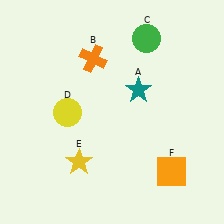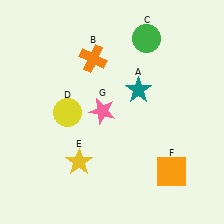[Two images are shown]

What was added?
A pink star (G) was added in Image 2.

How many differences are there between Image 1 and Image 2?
There is 1 difference between the two images.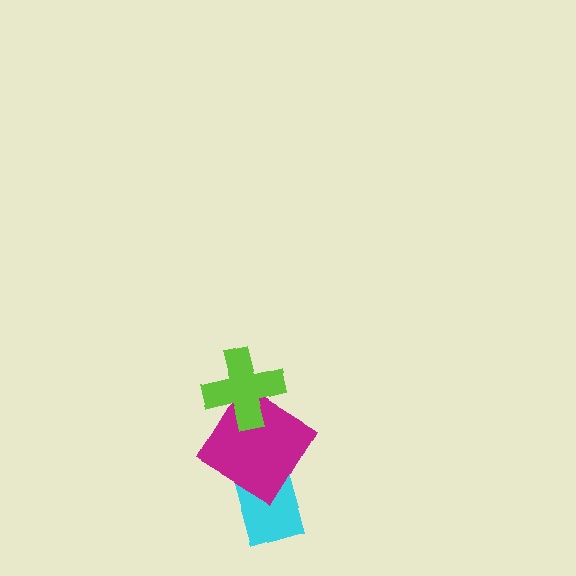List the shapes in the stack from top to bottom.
From top to bottom: the lime cross, the magenta diamond, the cyan rectangle.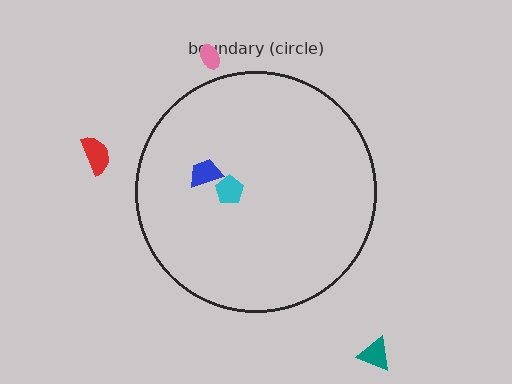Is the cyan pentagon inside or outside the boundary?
Inside.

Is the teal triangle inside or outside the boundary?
Outside.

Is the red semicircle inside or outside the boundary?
Outside.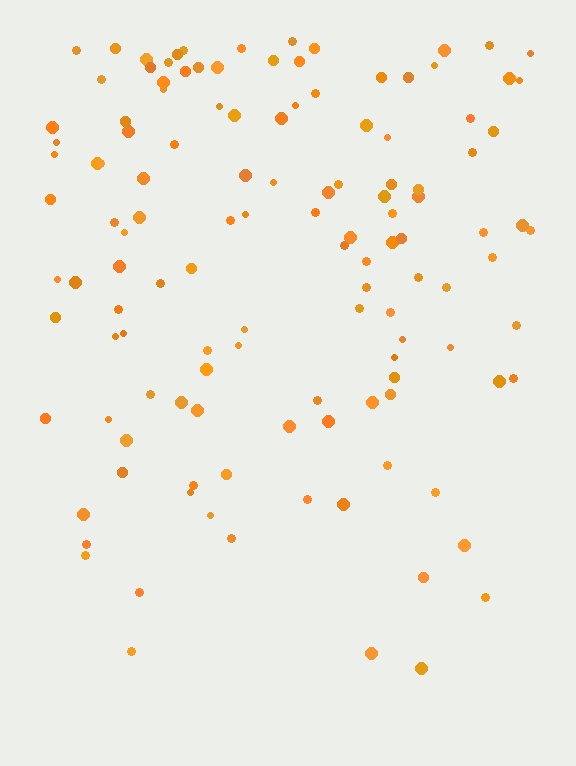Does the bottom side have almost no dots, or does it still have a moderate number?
Still a moderate number, just noticeably fewer than the top.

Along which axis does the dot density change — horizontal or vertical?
Vertical.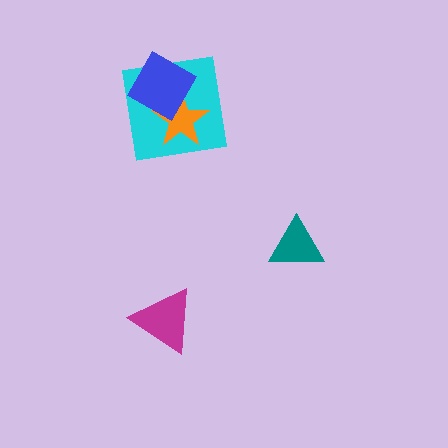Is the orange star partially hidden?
Yes, it is partially covered by another shape.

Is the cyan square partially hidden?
Yes, it is partially covered by another shape.